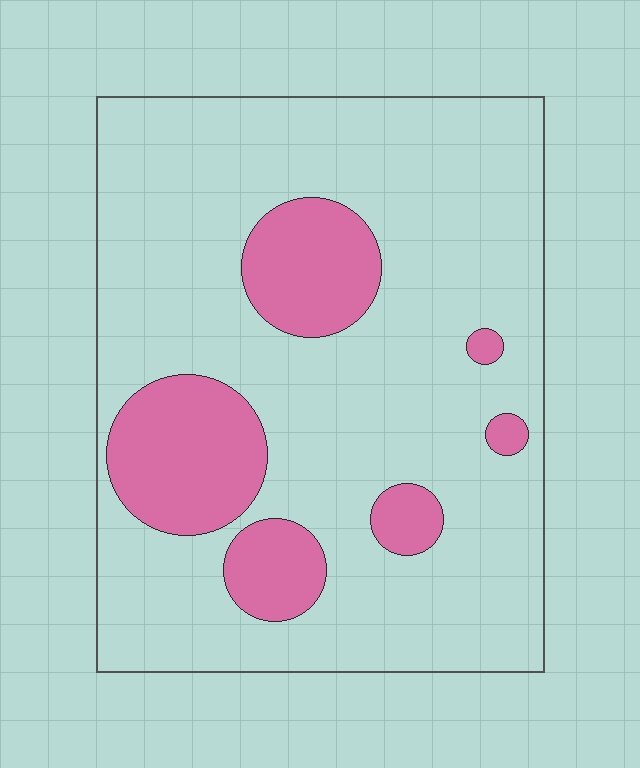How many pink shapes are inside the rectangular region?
6.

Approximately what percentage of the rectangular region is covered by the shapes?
Approximately 20%.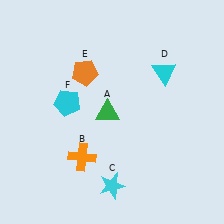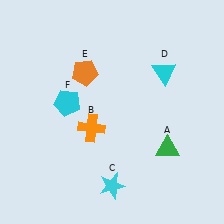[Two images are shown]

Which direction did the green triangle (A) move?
The green triangle (A) moved right.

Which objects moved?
The objects that moved are: the green triangle (A), the orange cross (B).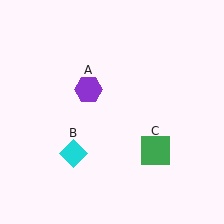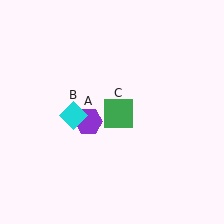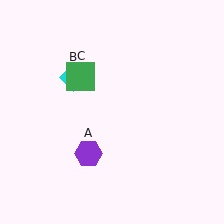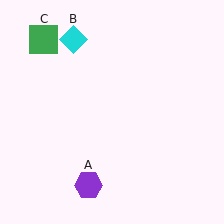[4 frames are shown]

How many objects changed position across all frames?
3 objects changed position: purple hexagon (object A), cyan diamond (object B), green square (object C).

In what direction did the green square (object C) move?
The green square (object C) moved up and to the left.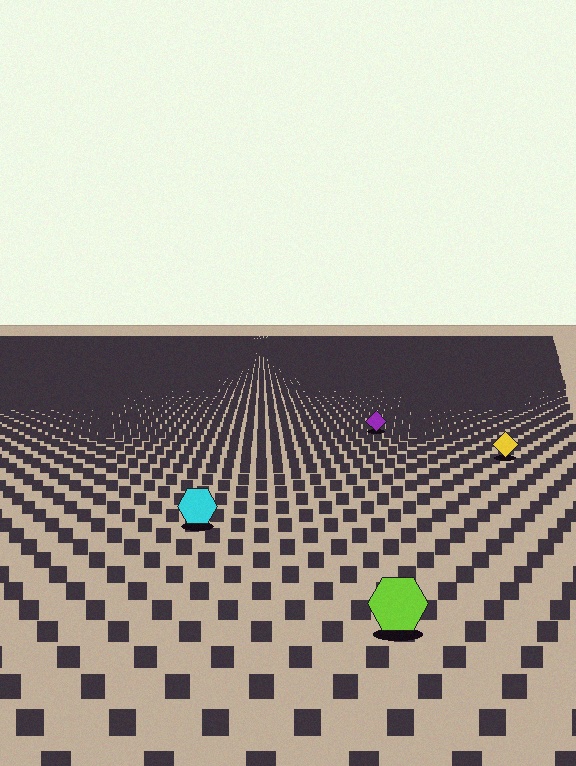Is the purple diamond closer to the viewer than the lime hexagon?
No. The lime hexagon is closer — you can tell from the texture gradient: the ground texture is coarser near it.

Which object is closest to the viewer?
The lime hexagon is closest. The texture marks near it are larger and more spread out.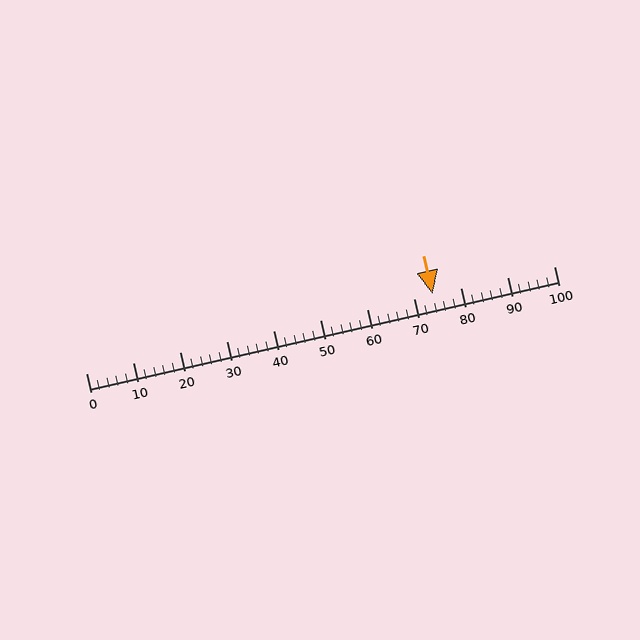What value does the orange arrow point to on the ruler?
The orange arrow points to approximately 74.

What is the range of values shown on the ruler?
The ruler shows values from 0 to 100.